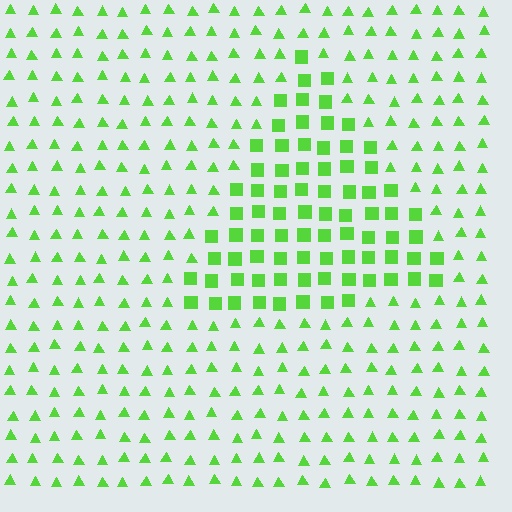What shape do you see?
I see a triangle.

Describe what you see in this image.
The image is filled with small lime elements arranged in a uniform grid. A triangle-shaped region contains squares, while the surrounding area contains triangles. The boundary is defined purely by the change in element shape.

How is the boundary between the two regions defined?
The boundary is defined by a change in element shape: squares inside vs. triangles outside. All elements share the same color and spacing.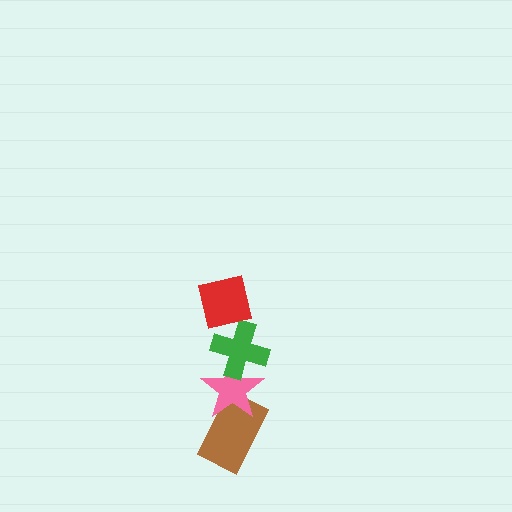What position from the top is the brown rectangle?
The brown rectangle is 4th from the top.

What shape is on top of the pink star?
The green cross is on top of the pink star.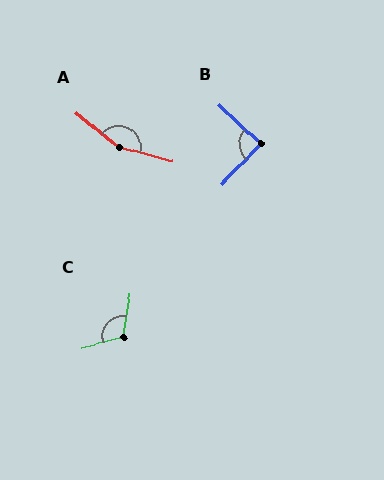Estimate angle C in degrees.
Approximately 114 degrees.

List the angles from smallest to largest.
B (89°), C (114°), A (157°).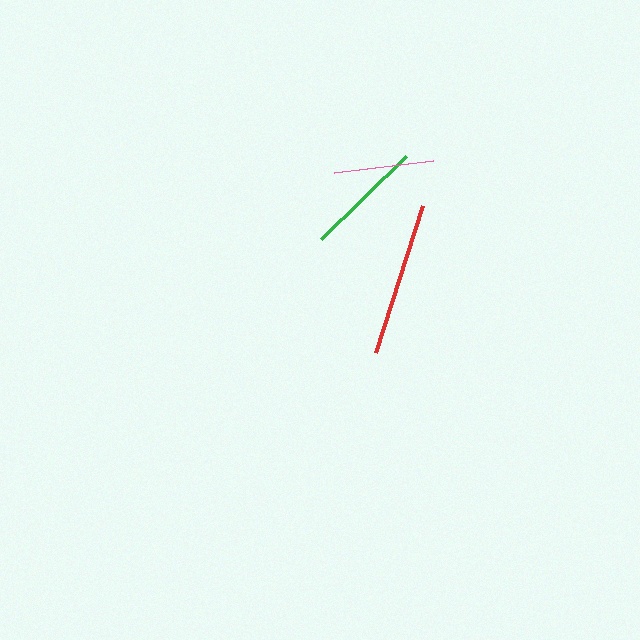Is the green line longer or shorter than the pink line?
The green line is longer than the pink line.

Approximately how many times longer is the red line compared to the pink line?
The red line is approximately 1.5 times the length of the pink line.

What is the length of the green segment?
The green segment is approximately 119 pixels long.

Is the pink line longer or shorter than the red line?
The red line is longer than the pink line.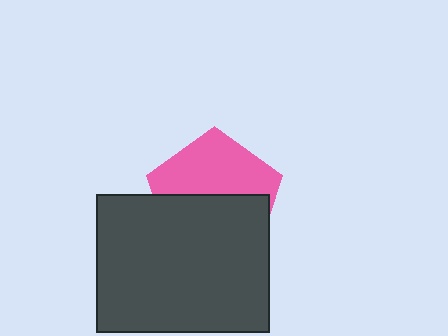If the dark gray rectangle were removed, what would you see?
You would see the complete pink pentagon.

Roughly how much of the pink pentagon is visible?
About half of it is visible (roughly 48%).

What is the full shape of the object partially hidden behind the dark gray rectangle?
The partially hidden object is a pink pentagon.